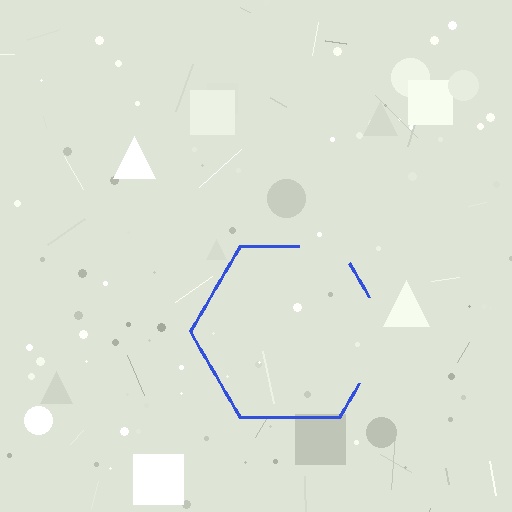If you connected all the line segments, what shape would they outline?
They would outline a hexagon.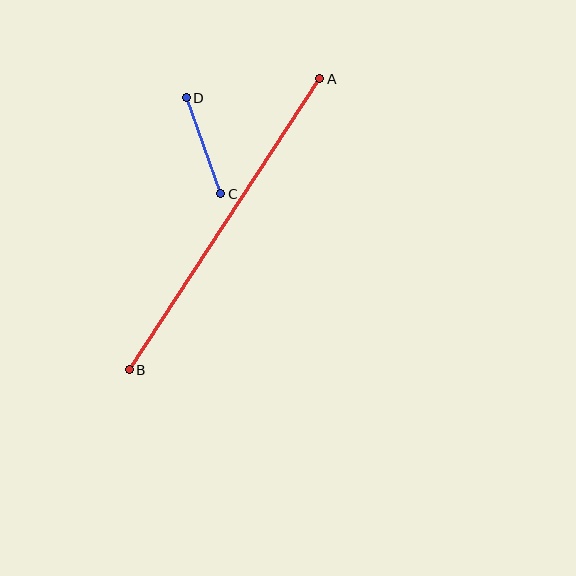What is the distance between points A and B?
The distance is approximately 348 pixels.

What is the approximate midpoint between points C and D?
The midpoint is at approximately (204, 146) pixels.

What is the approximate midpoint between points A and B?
The midpoint is at approximately (225, 224) pixels.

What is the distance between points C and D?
The distance is approximately 102 pixels.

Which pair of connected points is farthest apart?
Points A and B are farthest apart.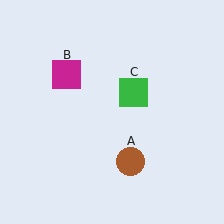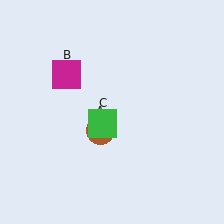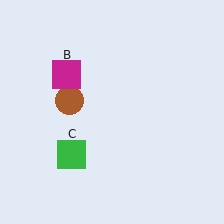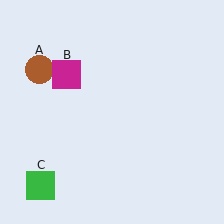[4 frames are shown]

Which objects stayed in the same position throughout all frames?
Magenta square (object B) remained stationary.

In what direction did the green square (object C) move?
The green square (object C) moved down and to the left.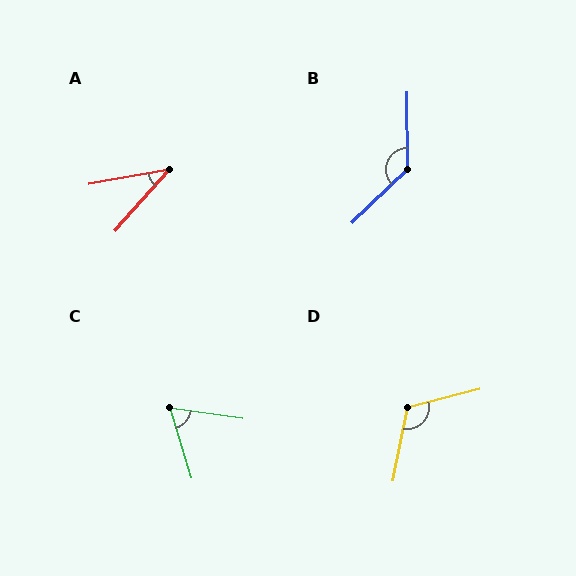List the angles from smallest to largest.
A (38°), C (65°), D (115°), B (134°).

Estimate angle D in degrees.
Approximately 115 degrees.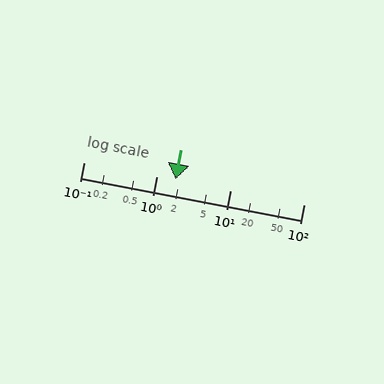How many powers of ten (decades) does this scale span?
The scale spans 3 decades, from 0.1 to 100.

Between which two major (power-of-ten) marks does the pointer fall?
The pointer is between 1 and 10.